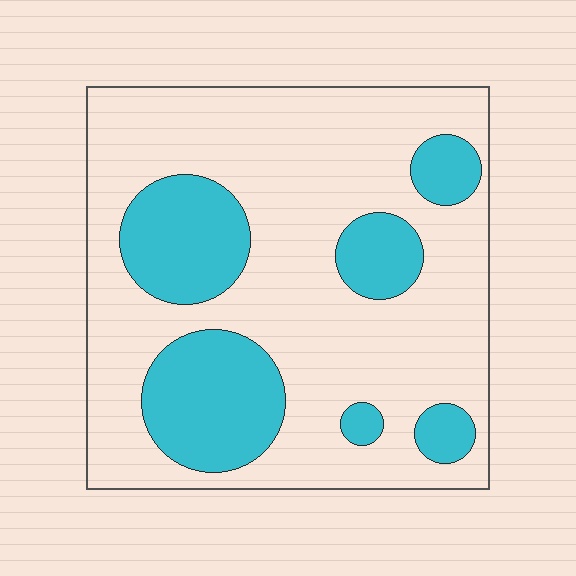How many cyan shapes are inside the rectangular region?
6.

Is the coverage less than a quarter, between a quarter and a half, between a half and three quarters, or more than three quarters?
Between a quarter and a half.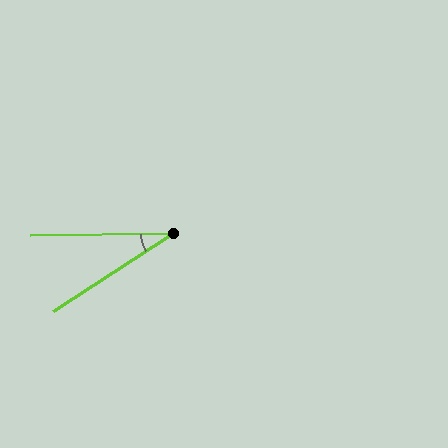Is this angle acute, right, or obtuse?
It is acute.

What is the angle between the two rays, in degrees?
Approximately 32 degrees.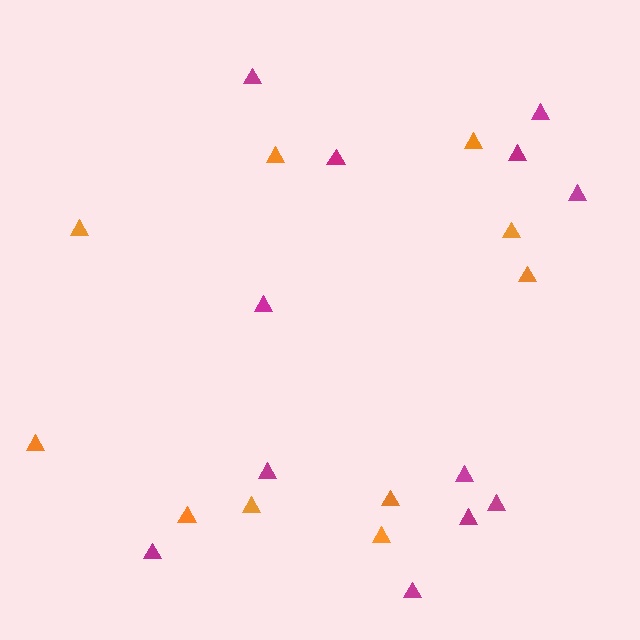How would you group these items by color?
There are 2 groups: one group of magenta triangles (12) and one group of orange triangles (10).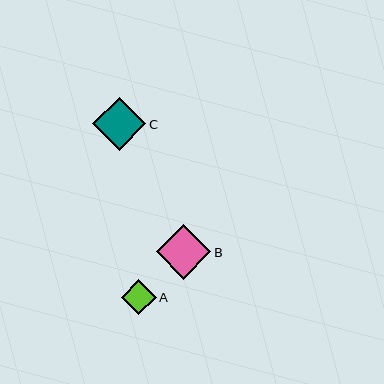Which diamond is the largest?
Diamond B is the largest with a size of approximately 54 pixels.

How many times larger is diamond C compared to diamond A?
Diamond C is approximately 1.5 times the size of diamond A.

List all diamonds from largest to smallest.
From largest to smallest: B, C, A.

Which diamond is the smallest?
Diamond A is the smallest with a size of approximately 35 pixels.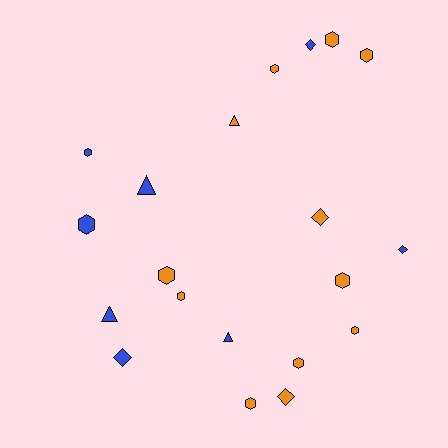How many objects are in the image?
There are 20 objects.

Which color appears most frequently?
Orange, with 12 objects.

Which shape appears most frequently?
Hexagon, with 11 objects.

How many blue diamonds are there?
There are 3 blue diamonds.